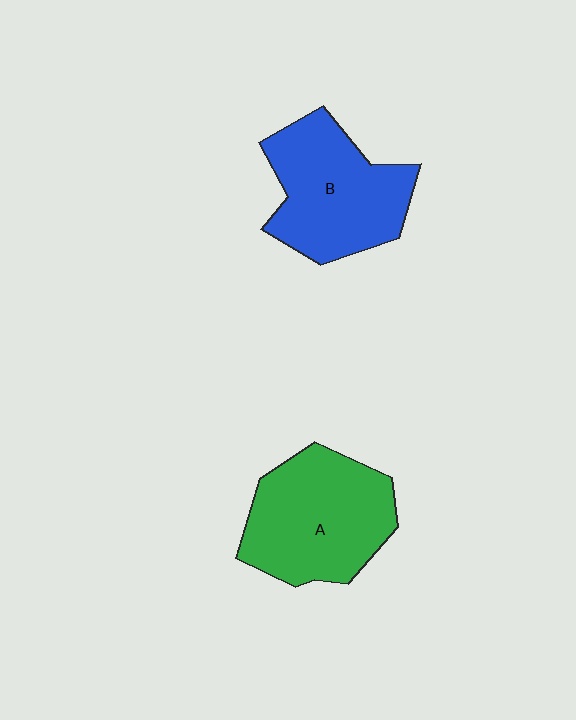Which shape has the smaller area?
Shape B (blue).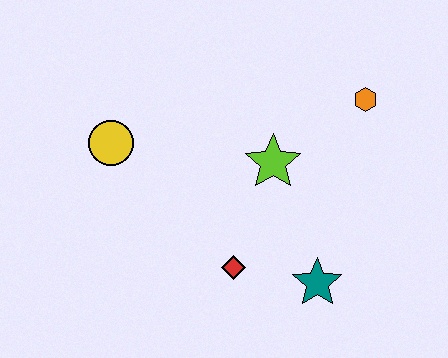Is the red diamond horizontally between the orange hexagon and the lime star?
No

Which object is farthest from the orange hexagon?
The yellow circle is farthest from the orange hexagon.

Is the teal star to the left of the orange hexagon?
Yes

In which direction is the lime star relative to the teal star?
The lime star is above the teal star.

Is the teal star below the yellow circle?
Yes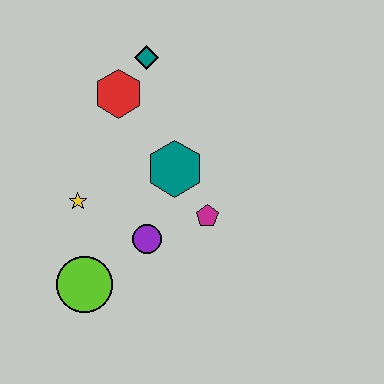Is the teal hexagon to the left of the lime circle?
No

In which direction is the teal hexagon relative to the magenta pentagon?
The teal hexagon is above the magenta pentagon.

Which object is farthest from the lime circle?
The teal diamond is farthest from the lime circle.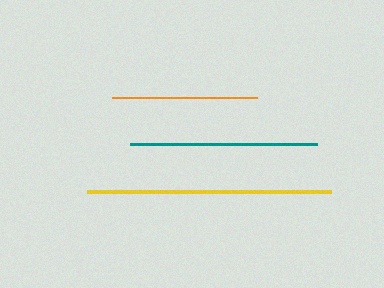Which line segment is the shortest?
The orange line is the shortest at approximately 145 pixels.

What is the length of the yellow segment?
The yellow segment is approximately 244 pixels long.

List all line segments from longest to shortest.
From longest to shortest: yellow, teal, orange.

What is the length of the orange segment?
The orange segment is approximately 145 pixels long.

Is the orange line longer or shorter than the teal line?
The teal line is longer than the orange line.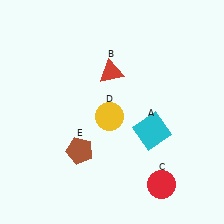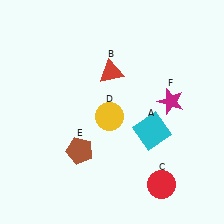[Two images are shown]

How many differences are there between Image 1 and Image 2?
There is 1 difference between the two images.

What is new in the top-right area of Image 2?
A magenta star (F) was added in the top-right area of Image 2.